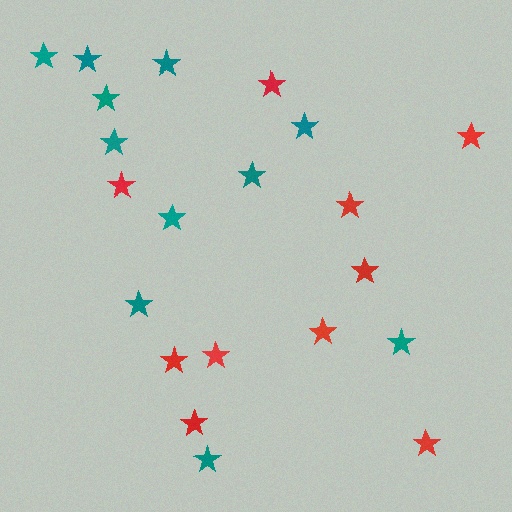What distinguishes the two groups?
There are 2 groups: one group of red stars (10) and one group of teal stars (11).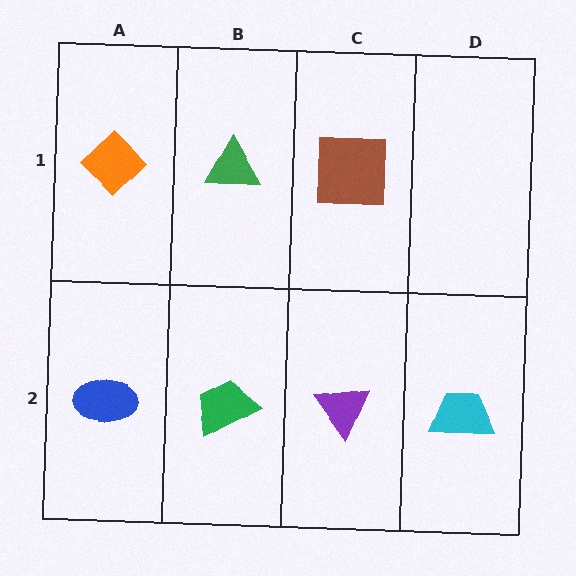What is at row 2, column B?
A green trapezoid.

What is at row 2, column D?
A cyan trapezoid.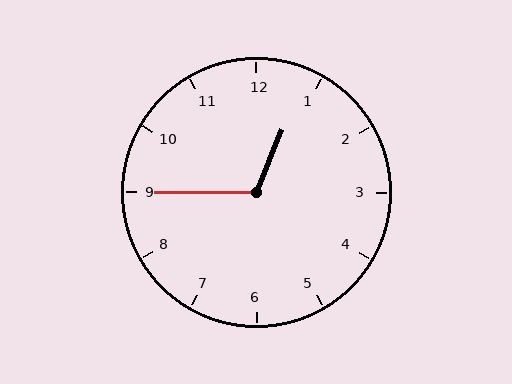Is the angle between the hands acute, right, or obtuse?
It is obtuse.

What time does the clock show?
12:45.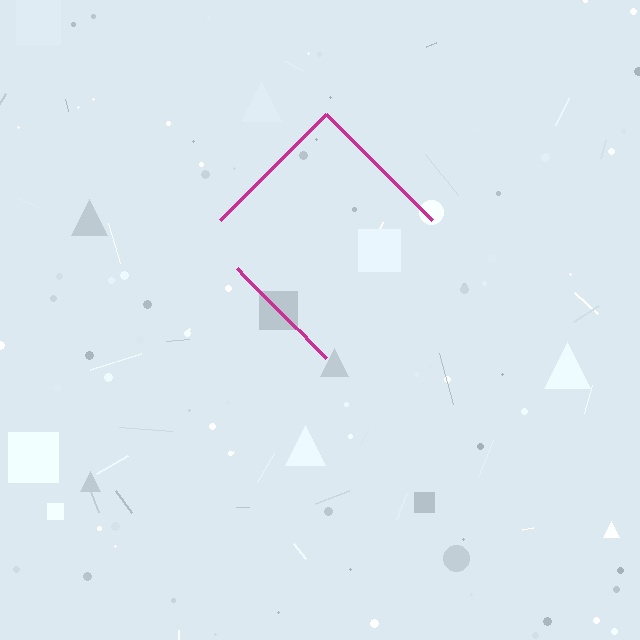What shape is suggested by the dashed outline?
The dashed outline suggests a diamond.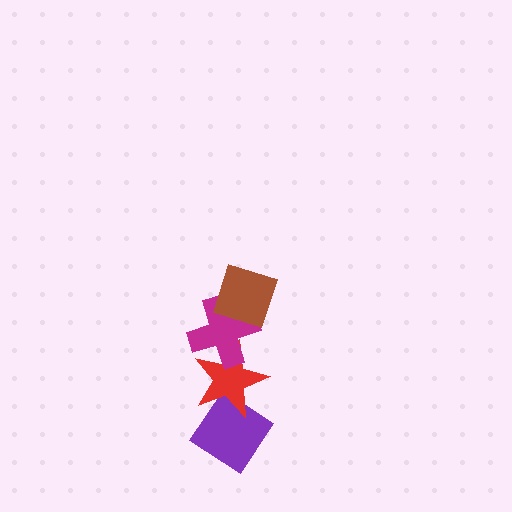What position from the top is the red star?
The red star is 3rd from the top.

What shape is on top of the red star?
The magenta cross is on top of the red star.